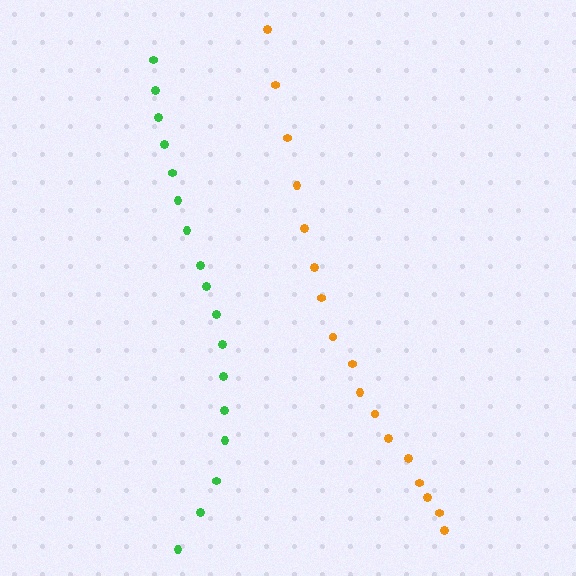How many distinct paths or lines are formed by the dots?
There are 2 distinct paths.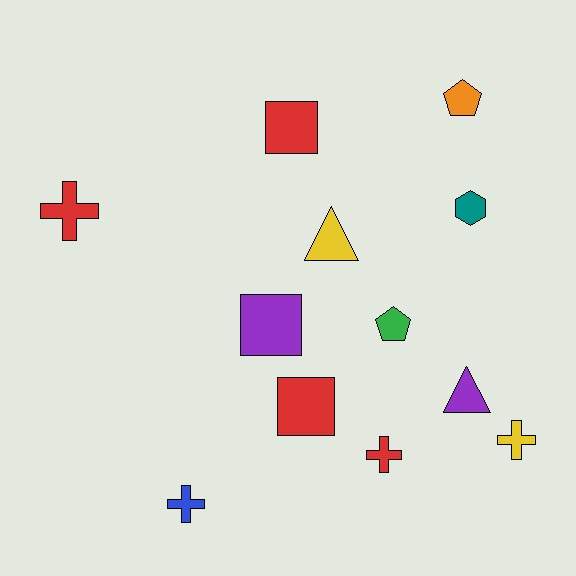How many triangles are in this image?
There are 2 triangles.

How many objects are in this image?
There are 12 objects.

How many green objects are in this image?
There is 1 green object.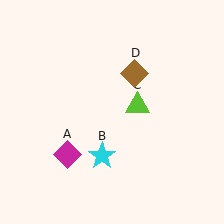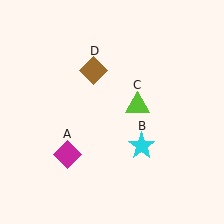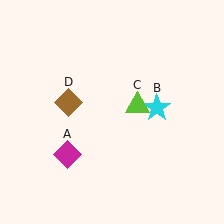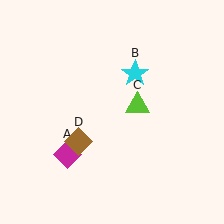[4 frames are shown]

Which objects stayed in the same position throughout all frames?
Magenta diamond (object A) and lime triangle (object C) remained stationary.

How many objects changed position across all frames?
2 objects changed position: cyan star (object B), brown diamond (object D).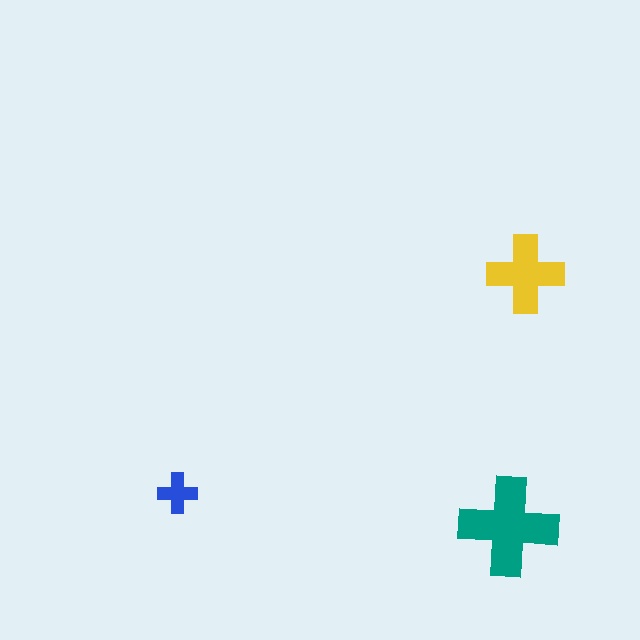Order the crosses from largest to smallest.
the teal one, the yellow one, the blue one.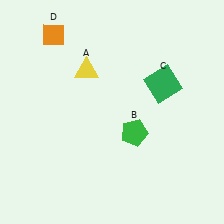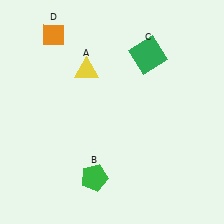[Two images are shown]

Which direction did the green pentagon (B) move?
The green pentagon (B) moved down.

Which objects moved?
The objects that moved are: the green pentagon (B), the green square (C).